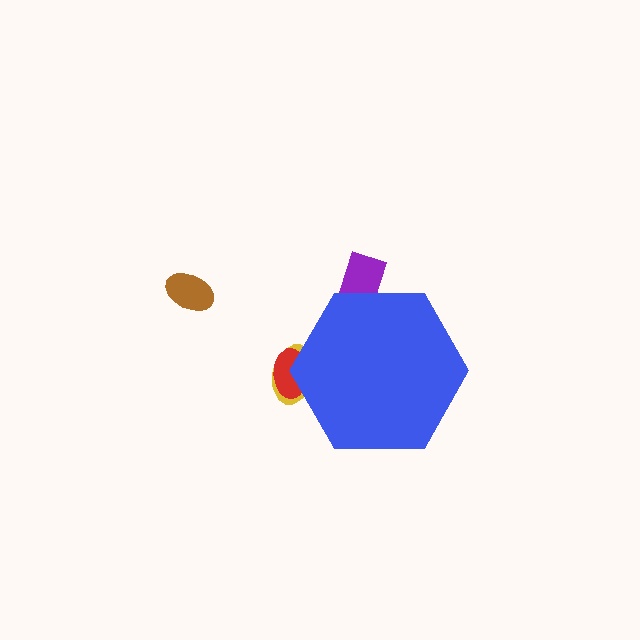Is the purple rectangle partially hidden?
Yes, the purple rectangle is partially hidden behind the blue hexagon.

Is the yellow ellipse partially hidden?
Yes, the yellow ellipse is partially hidden behind the blue hexagon.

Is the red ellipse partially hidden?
Yes, the red ellipse is partially hidden behind the blue hexagon.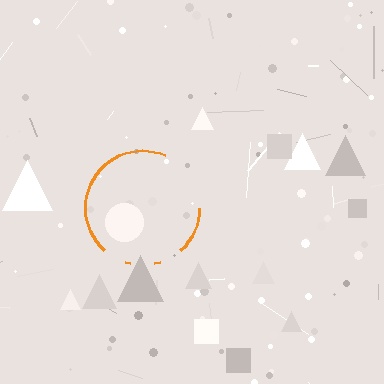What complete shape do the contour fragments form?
The contour fragments form a circle.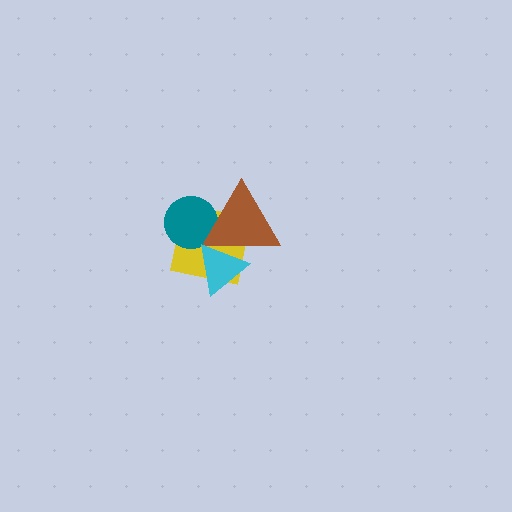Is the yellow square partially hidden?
Yes, it is partially covered by another shape.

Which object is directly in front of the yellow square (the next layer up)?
The teal circle is directly in front of the yellow square.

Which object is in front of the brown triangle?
The cyan triangle is in front of the brown triangle.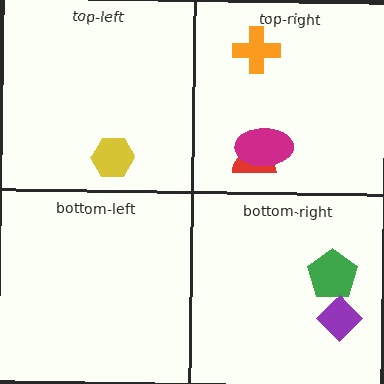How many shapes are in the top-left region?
1.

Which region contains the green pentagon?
The bottom-right region.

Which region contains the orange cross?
The top-right region.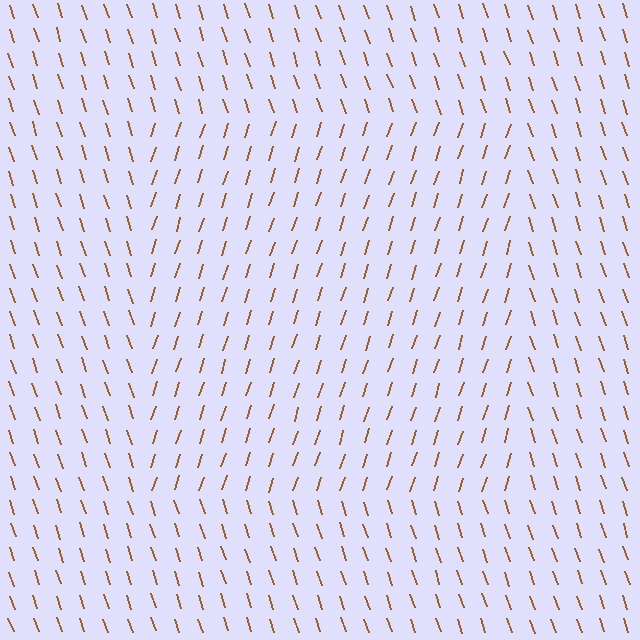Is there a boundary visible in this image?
Yes, there is a texture boundary formed by a change in line orientation.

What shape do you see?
I see a rectangle.